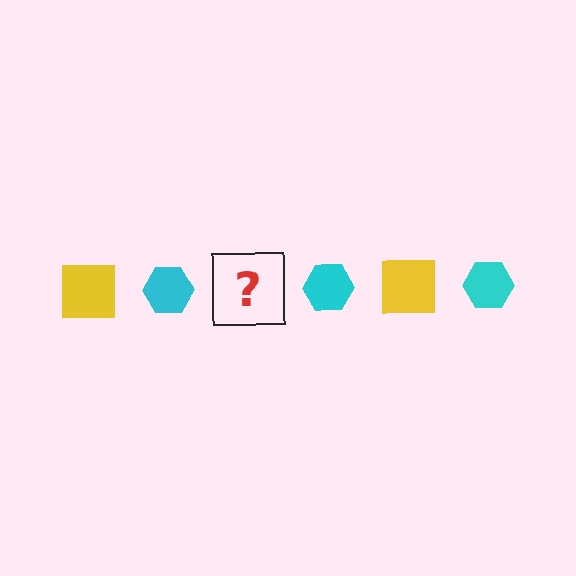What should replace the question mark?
The question mark should be replaced with a yellow square.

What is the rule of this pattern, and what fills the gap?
The rule is that the pattern alternates between yellow square and cyan hexagon. The gap should be filled with a yellow square.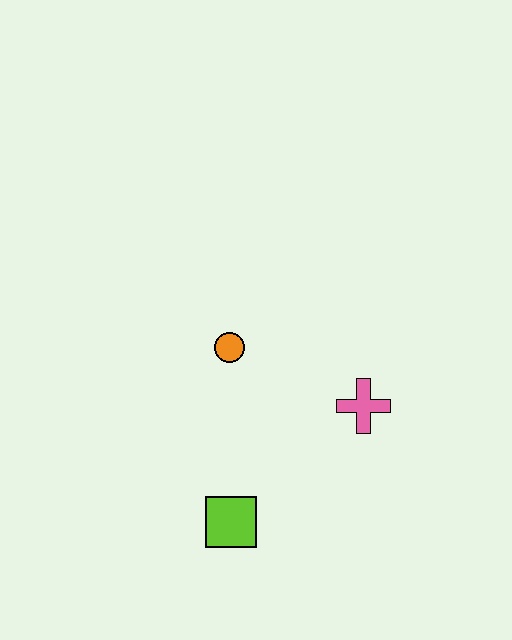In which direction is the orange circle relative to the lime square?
The orange circle is above the lime square.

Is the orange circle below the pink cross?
No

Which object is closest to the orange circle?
The pink cross is closest to the orange circle.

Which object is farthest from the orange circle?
The lime square is farthest from the orange circle.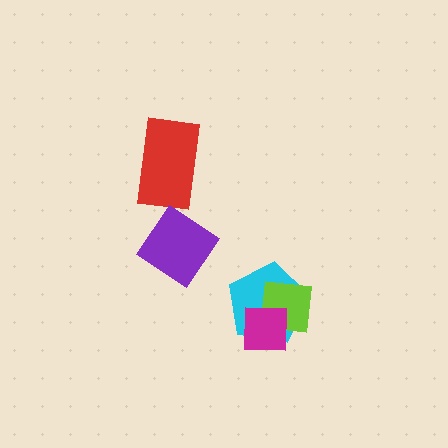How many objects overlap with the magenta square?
2 objects overlap with the magenta square.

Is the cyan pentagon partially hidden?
Yes, it is partially covered by another shape.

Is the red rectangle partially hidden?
No, no other shape covers it.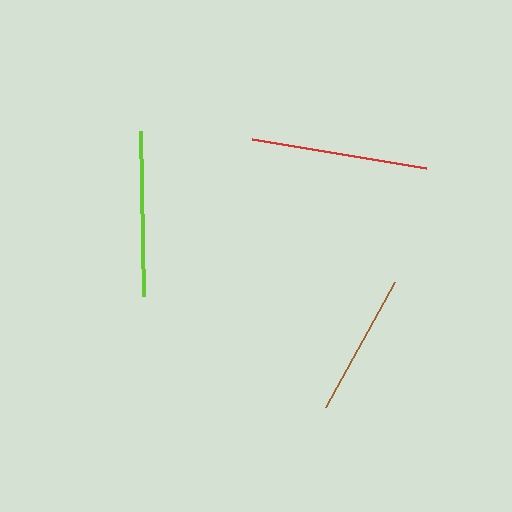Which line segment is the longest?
The red line is the longest at approximately 176 pixels.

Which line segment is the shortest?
The brown line is the shortest at approximately 143 pixels.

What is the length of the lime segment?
The lime segment is approximately 165 pixels long.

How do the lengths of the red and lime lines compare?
The red and lime lines are approximately the same length.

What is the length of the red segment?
The red segment is approximately 176 pixels long.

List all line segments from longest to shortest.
From longest to shortest: red, lime, brown.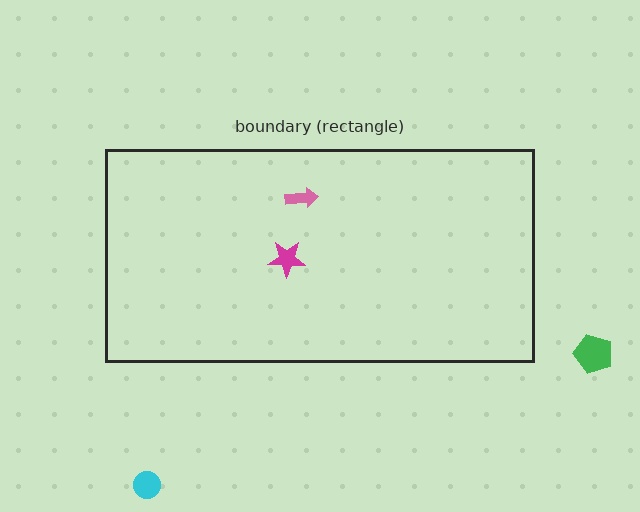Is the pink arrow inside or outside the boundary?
Inside.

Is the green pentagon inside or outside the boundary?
Outside.